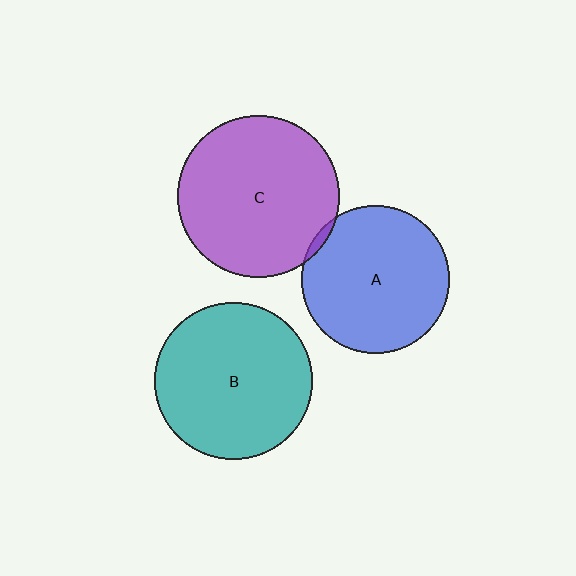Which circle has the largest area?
Circle C (purple).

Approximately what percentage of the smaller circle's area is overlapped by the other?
Approximately 5%.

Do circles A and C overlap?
Yes.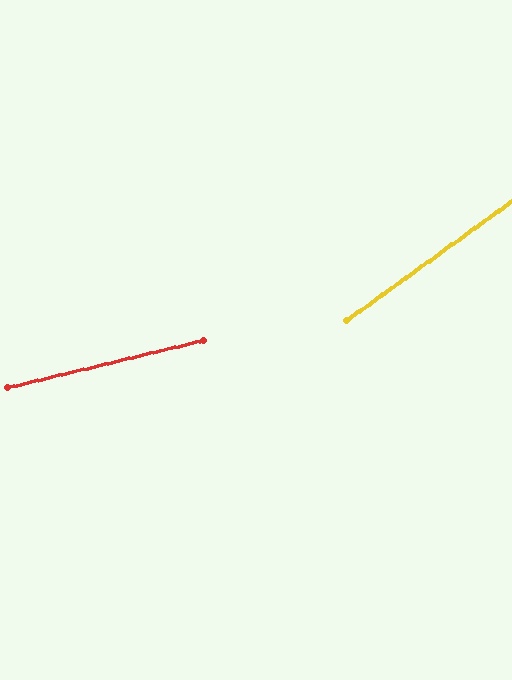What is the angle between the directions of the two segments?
Approximately 22 degrees.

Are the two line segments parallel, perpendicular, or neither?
Neither parallel nor perpendicular — they differ by about 22°.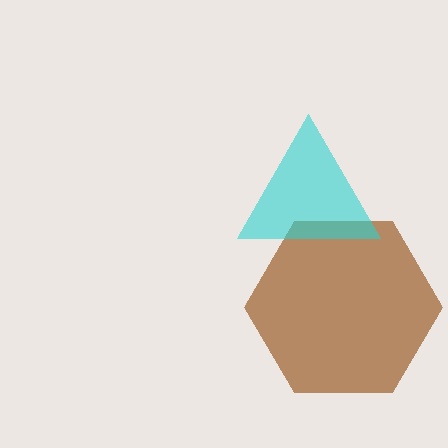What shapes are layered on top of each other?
The layered shapes are: a brown hexagon, a cyan triangle.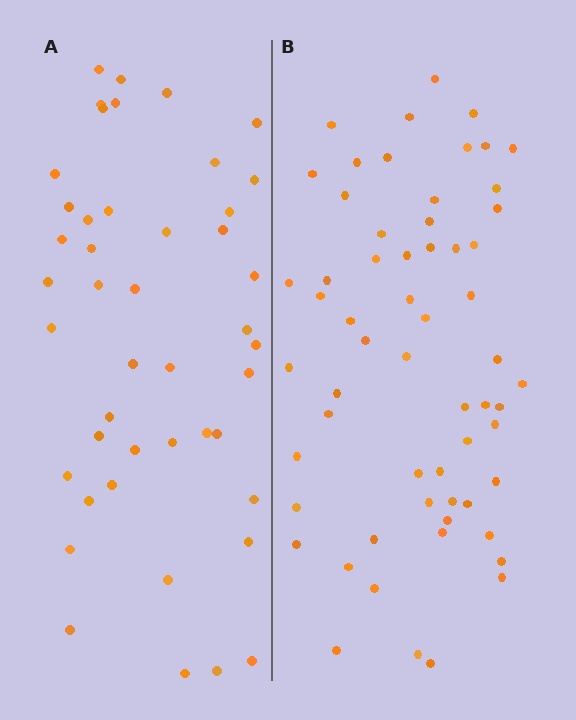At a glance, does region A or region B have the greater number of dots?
Region B (the right region) has more dots.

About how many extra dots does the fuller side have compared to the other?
Region B has approximately 15 more dots than region A.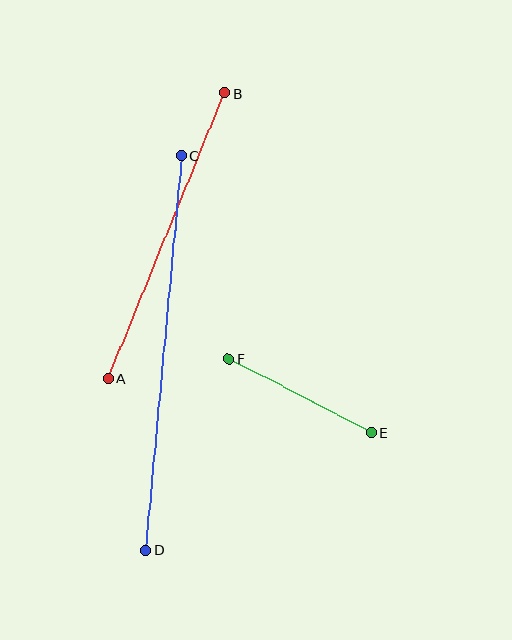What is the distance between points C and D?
The distance is approximately 397 pixels.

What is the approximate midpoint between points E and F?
The midpoint is at approximately (300, 396) pixels.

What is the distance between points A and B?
The distance is approximately 308 pixels.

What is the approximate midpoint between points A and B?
The midpoint is at approximately (166, 236) pixels.